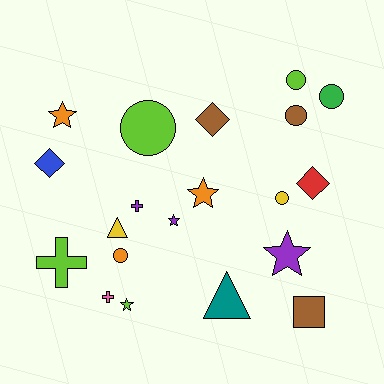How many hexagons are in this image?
There are no hexagons.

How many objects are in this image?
There are 20 objects.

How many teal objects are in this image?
There is 1 teal object.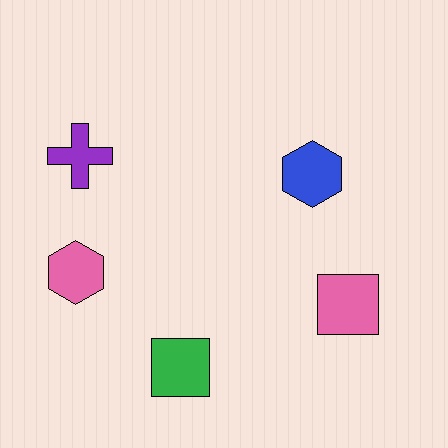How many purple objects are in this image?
There is 1 purple object.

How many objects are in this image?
There are 5 objects.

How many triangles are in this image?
There are no triangles.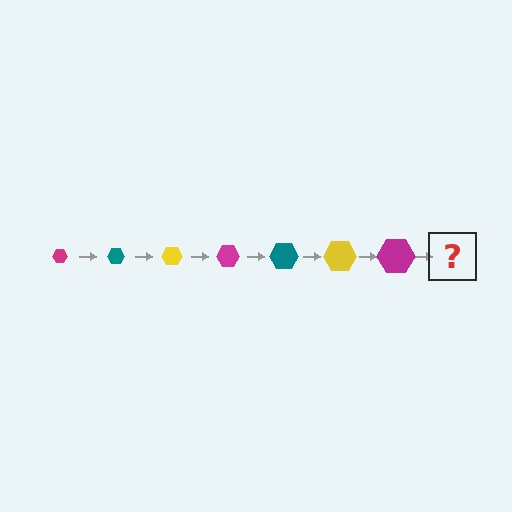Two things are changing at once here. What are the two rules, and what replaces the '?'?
The two rules are that the hexagon grows larger each step and the color cycles through magenta, teal, and yellow. The '?' should be a teal hexagon, larger than the previous one.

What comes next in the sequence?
The next element should be a teal hexagon, larger than the previous one.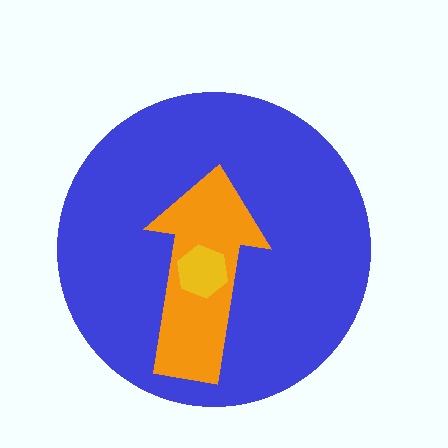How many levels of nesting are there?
3.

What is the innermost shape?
The yellow hexagon.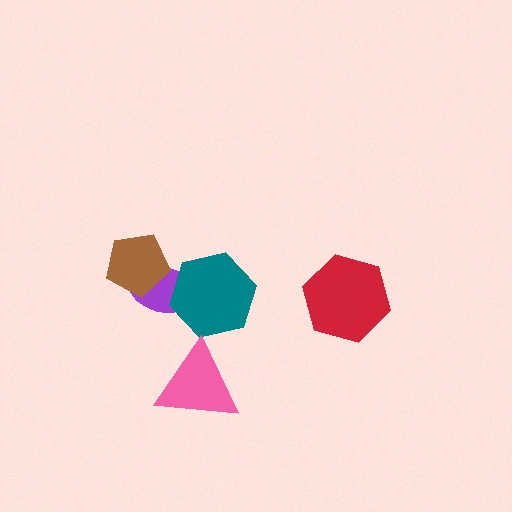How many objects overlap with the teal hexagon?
1 object overlaps with the teal hexagon.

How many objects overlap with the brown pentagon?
1 object overlaps with the brown pentagon.